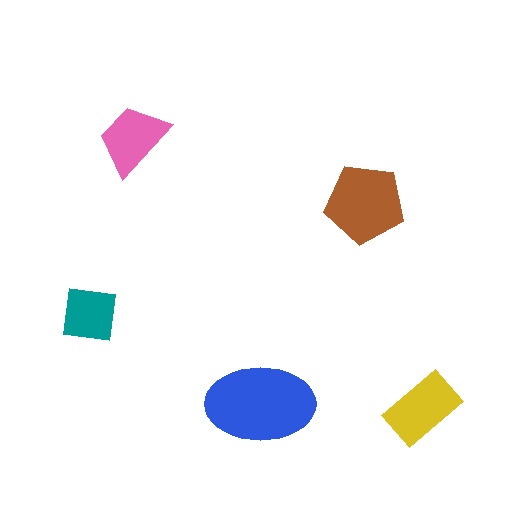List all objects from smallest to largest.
The teal square, the pink trapezoid, the yellow rectangle, the brown pentagon, the blue ellipse.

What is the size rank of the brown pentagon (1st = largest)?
2nd.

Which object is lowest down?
The yellow rectangle is bottommost.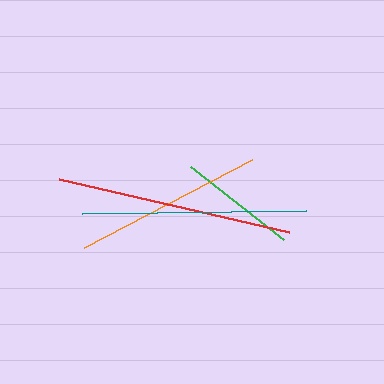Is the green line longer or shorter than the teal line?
The teal line is longer than the green line.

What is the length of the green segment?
The green segment is approximately 119 pixels long.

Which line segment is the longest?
The red line is the longest at approximately 236 pixels.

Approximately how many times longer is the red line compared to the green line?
The red line is approximately 2.0 times the length of the green line.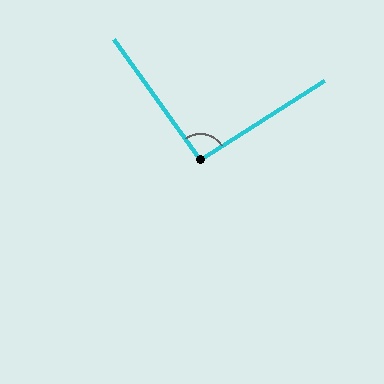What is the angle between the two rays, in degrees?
Approximately 93 degrees.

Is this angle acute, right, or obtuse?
It is approximately a right angle.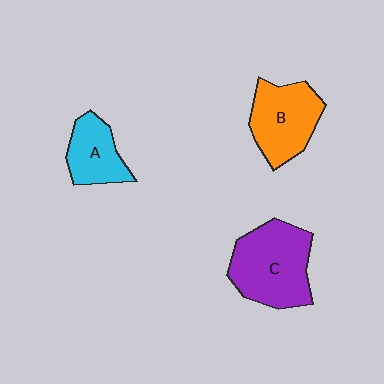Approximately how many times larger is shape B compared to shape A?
Approximately 1.4 times.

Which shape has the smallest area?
Shape A (cyan).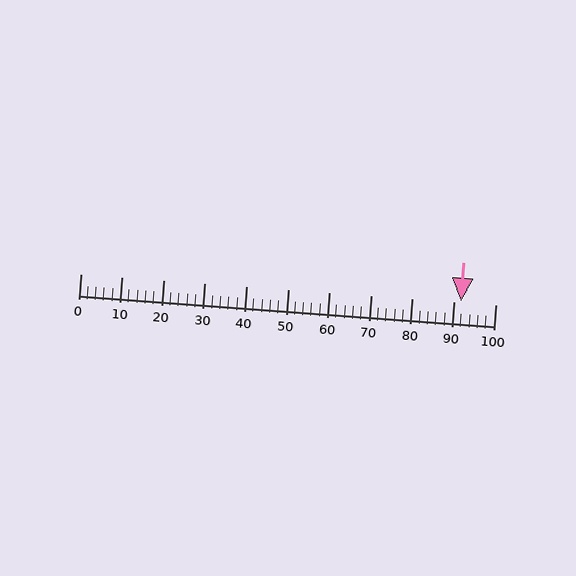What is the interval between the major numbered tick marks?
The major tick marks are spaced 10 units apart.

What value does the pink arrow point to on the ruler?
The pink arrow points to approximately 92.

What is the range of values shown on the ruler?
The ruler shows values from 0 to 100.